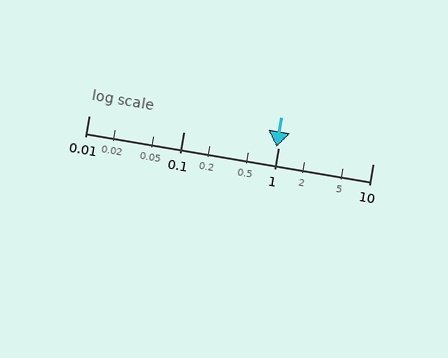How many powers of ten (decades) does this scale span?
The scale spans 3 decades, from 0.01 to 10.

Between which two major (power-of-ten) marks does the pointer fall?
The pointer is between 0.1 and 1.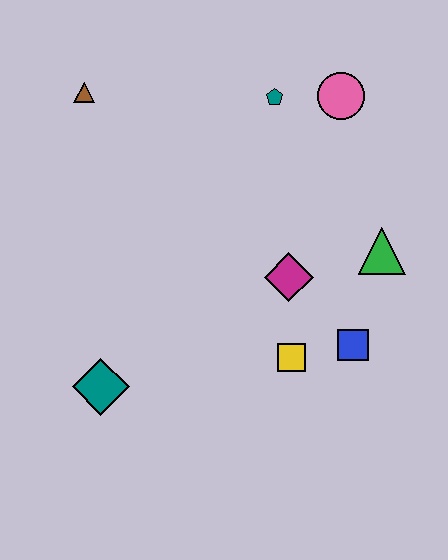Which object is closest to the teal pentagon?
The pink circle is closest to the teal pentagon.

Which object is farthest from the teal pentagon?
The teal diamond is farthest from the teal pentagon.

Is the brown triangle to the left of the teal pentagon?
Yes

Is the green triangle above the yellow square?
Yes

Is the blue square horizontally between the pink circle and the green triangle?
Yes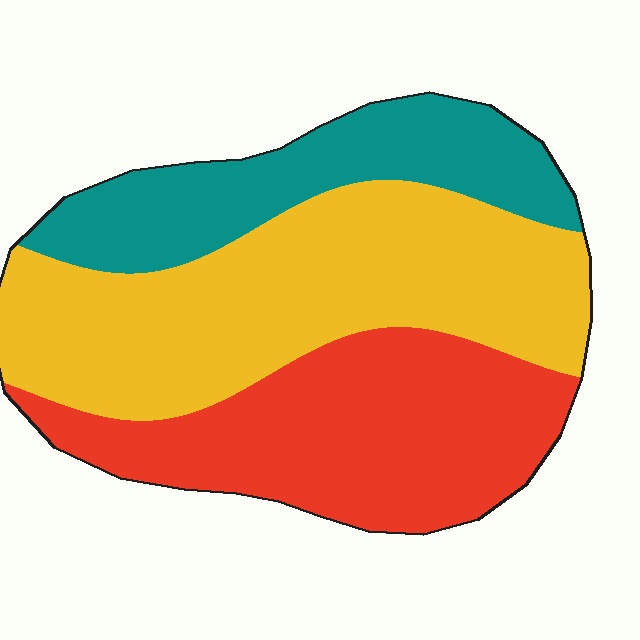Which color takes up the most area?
Yellow, at roughly 45%.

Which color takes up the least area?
Teal, at roughly 25%.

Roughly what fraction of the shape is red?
Red covers about 35% of the shape.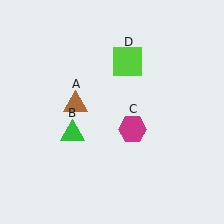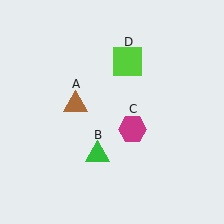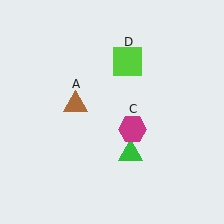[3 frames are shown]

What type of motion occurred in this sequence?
The green triangle (object B) rotated counterclockwise around the center of the scene.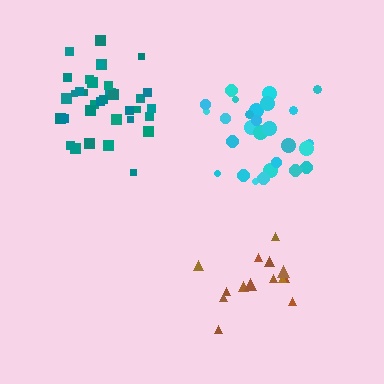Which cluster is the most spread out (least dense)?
Brown.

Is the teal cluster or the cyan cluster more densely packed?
Teal.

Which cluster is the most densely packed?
Teal.